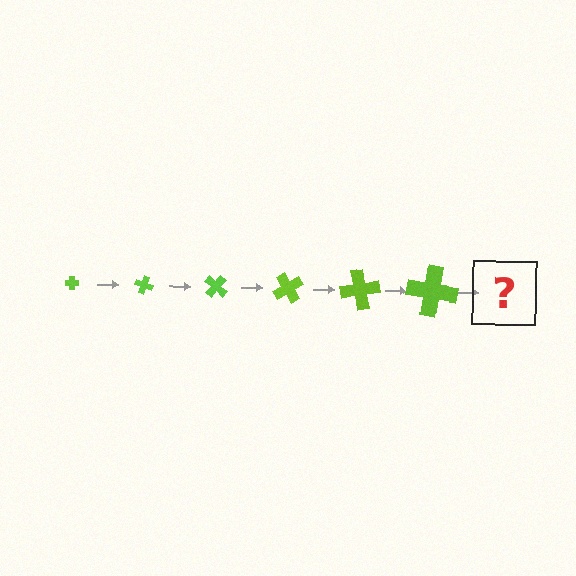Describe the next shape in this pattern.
It should be a cross, larger than the previous one and rotated 120 degrees from the start.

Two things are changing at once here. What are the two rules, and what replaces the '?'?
The two rules are that the cross grows larger each step and it rotates 20 degrees each step. The '?' should be a cross, larger than the previous one and rotated 120 degrees from the start.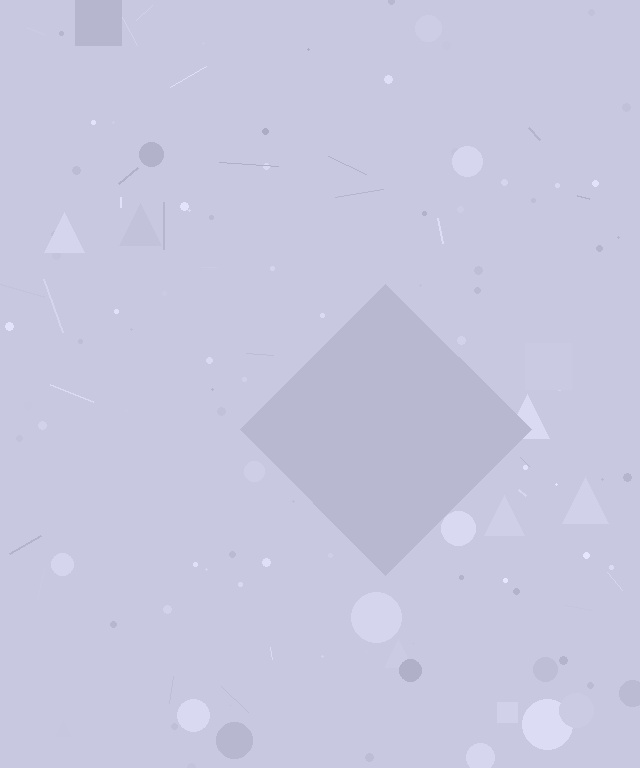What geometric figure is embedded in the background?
A diamond is embedded in the background.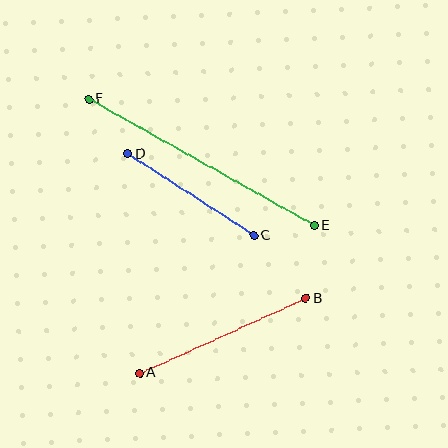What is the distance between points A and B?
The distance is approximately 182 pixels.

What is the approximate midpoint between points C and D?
The midpoint is at approximately (191, 195) pixels.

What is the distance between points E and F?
The distance is approximately 259 pixels.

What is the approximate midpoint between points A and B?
The midpoint is at approximately (223, 336) pixels.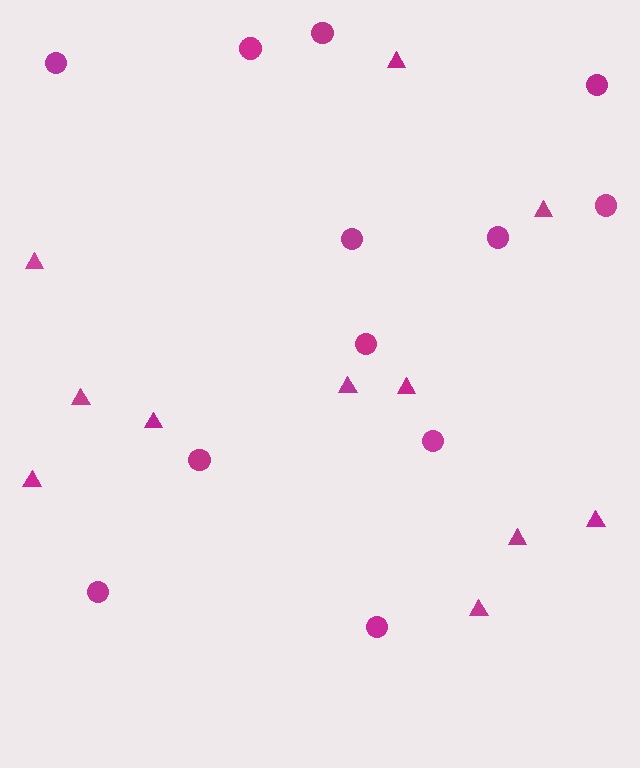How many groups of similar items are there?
There are 2 groups: one group of triangles (11) and one group of circles (12).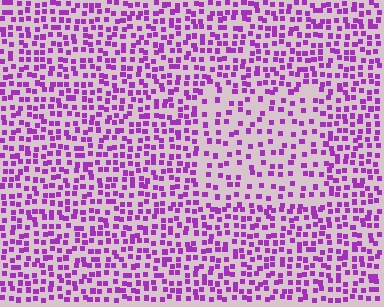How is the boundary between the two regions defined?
The boundary is defined by a change in element density (approximately 1.8x ratio). All elements are the same color, size, and shape.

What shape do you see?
I see a rectangle.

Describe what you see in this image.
The image contains small purple elements arranged at two different densities. A rectangle-shaped region is visible where the elements are less densely packed than the surrounding area.